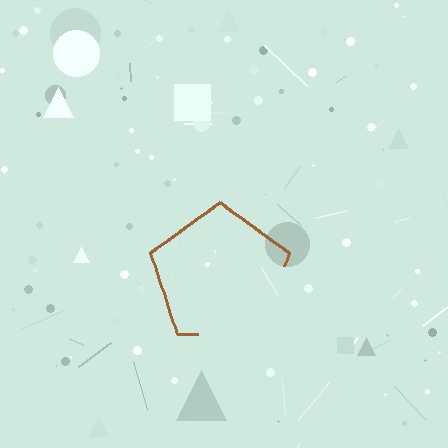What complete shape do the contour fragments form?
The contour fragments form a pentagon.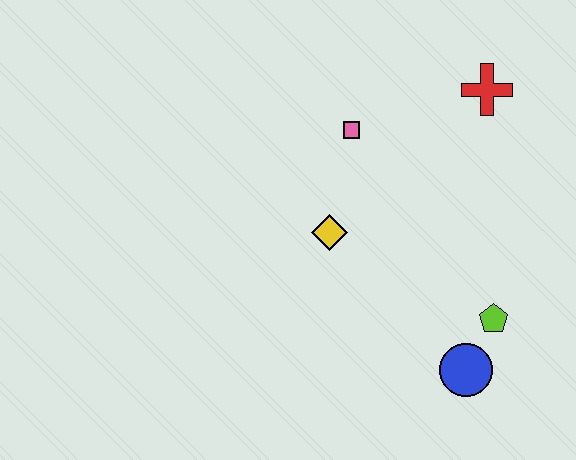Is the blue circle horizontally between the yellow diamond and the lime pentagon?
Yes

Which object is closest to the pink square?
The yellow diamond is closest to the pink square.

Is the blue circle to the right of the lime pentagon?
No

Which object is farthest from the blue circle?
The red cross is farthest from the blue circle.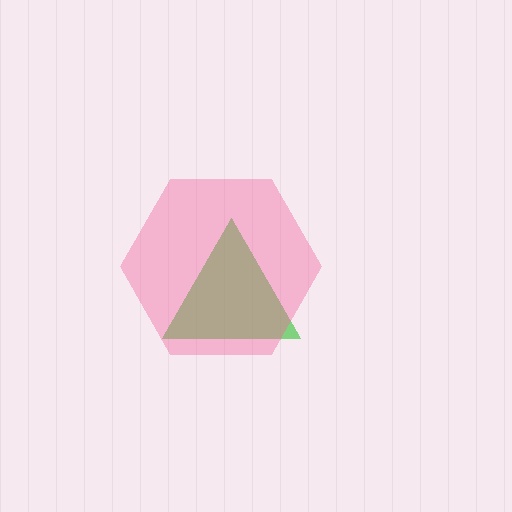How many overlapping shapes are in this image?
There are 2 overlapping shapes in the image.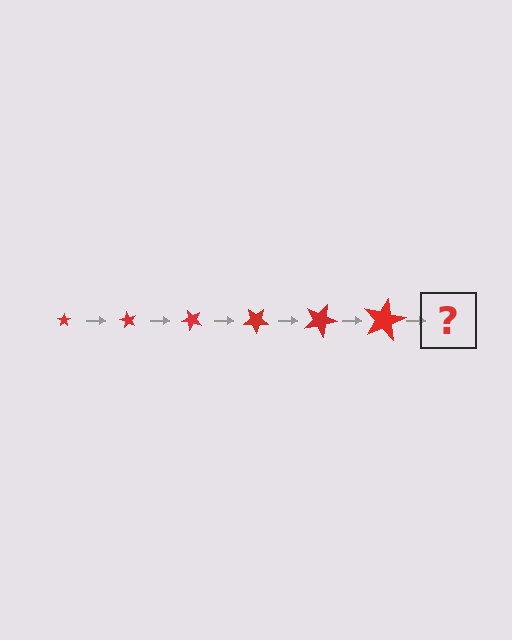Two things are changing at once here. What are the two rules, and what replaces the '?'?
The two rules are that the star grows larger each step and it rotates 60 degrees each step. The '?' should be a star, larger than the previous one and rotated 360 degrees from the start.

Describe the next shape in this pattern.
It should be a star, larger than the previous one and rotated 360 degrees from the start.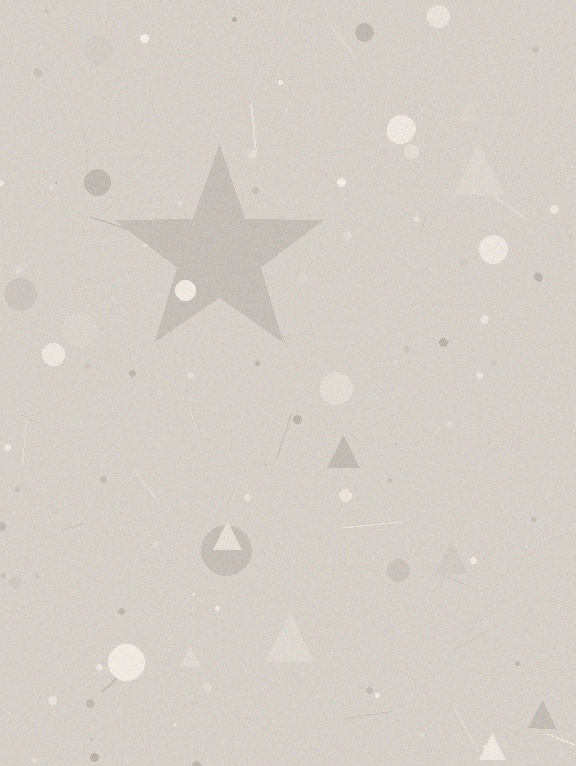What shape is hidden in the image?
A star is hidden in the image.